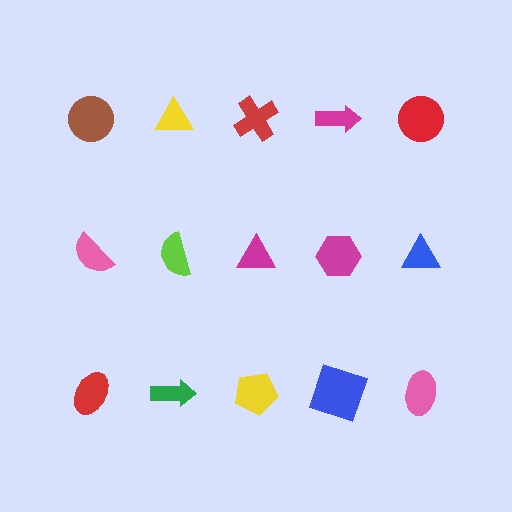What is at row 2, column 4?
A magenta hexagon.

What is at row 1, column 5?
A red circle.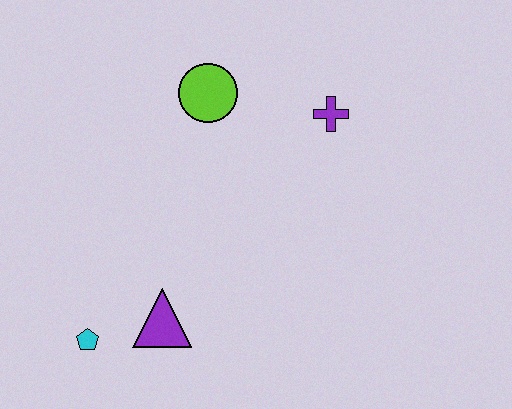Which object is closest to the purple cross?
The lime circle is closest to the purple cross.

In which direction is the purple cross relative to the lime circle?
The purple cross is to the right of the lime circle.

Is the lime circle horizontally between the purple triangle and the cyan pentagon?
No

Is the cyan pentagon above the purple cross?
No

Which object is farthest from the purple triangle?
The purple cross is farthest from the purple triangle.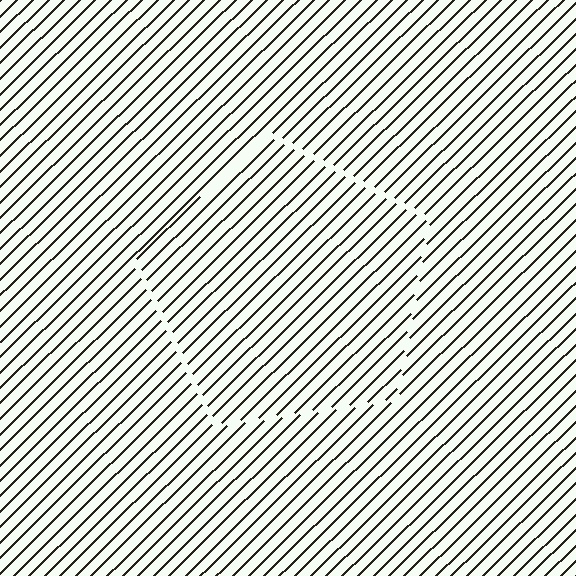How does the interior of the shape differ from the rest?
The interior of the shape contains the same grating, shifted by half a period — the contour is defined by the phase discontinuity where line-ends from the inner and outer gratings abut.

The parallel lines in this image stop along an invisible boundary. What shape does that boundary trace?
An illusory pentagon. The interior of the shape contains the same grating, shifted by half a period — the contour is defined by the phase discontinuity where line-ends from the inner and outer gratings abut.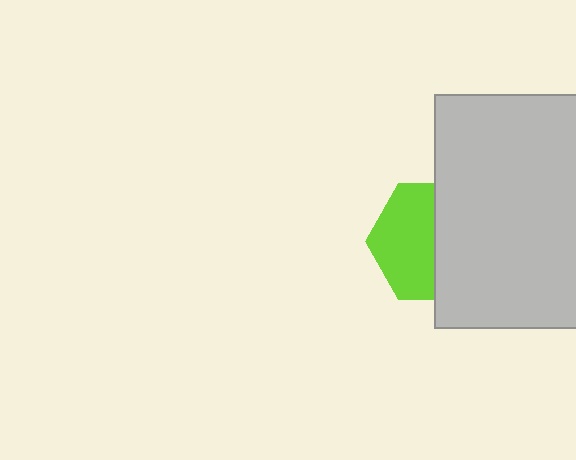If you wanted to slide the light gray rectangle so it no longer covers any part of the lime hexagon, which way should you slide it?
Slide it right — that is the most direct way to separate the two shapes.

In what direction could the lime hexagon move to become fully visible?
The lime hexagon could move left. That would shift it out from behind the light gray rectangle entirely.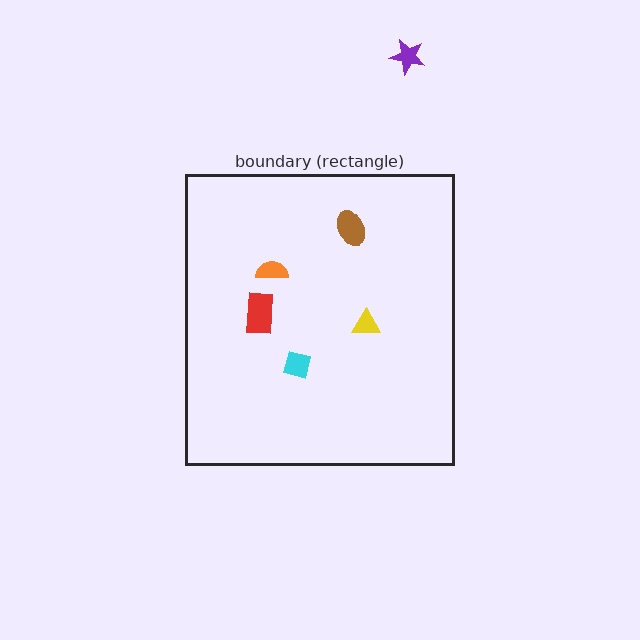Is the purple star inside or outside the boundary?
Outside.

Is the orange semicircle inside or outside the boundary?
Inside.